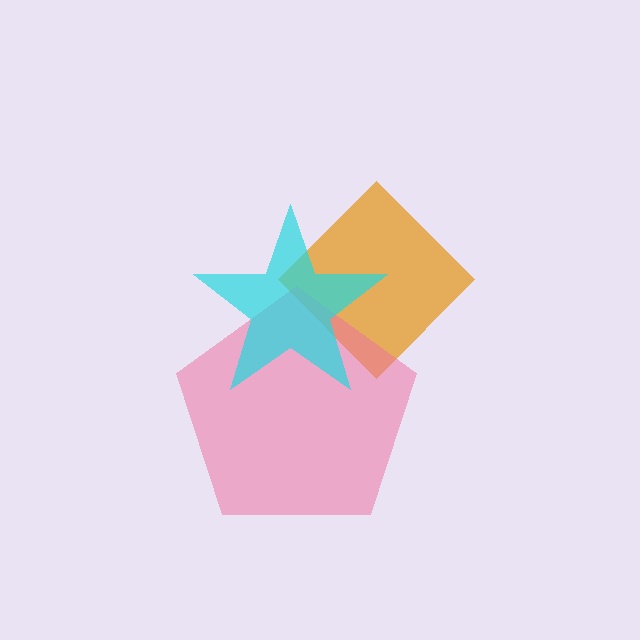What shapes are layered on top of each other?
The layered shapes are: an orange diamond, a pink pentagon, a cyan star.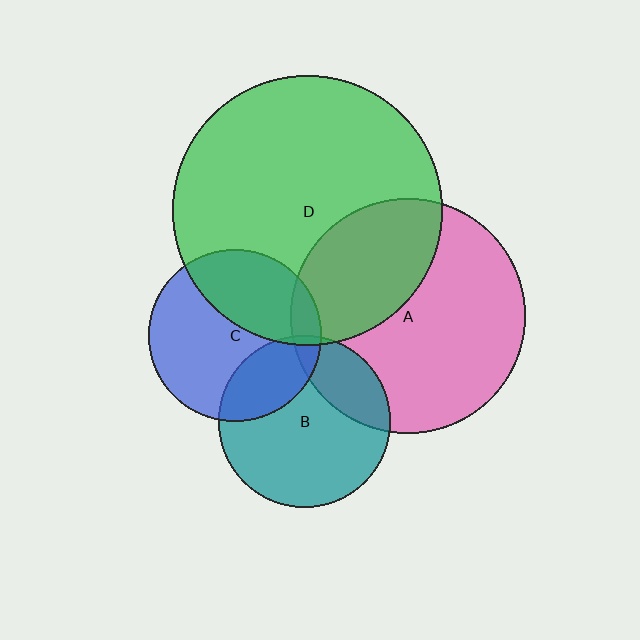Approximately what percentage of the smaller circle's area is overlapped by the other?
Approximately 35%.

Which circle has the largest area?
Circle D (green).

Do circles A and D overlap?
Yes.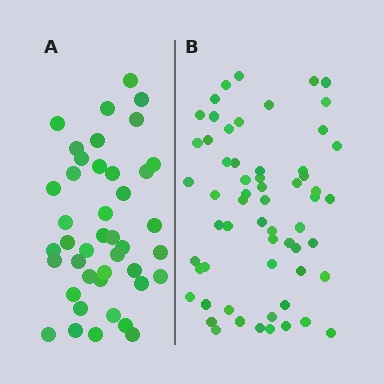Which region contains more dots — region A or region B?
Region B (the right region) has more dots.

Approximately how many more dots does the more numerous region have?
Region B has approximately 20 more dots than region A.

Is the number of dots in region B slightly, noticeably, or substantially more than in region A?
Region B has noticeably more, but not dramatically so. The ratio is roughly 1.4 to 1.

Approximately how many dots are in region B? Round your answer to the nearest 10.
About 60 dots.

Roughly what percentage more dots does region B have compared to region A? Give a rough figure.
About 45% more.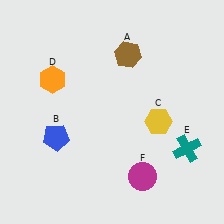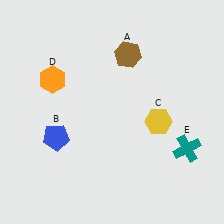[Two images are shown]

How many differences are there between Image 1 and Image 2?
There is 1 difference between the two images.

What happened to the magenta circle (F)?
The magenta circle (F) was removed in Image 2. It was in the bottom-right area of Image 1.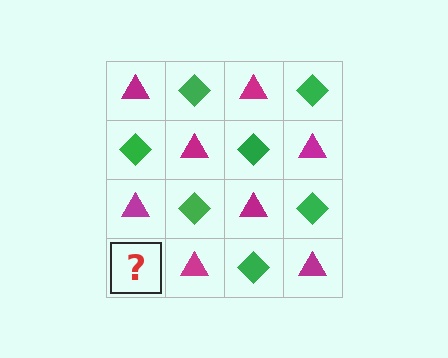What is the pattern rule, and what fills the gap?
The rule is that it alternates magenta triangle and green diamond in a checkerboard pattern. The gap should be filled with a green diamond.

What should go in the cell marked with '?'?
The missing cell should contain a green diamond.